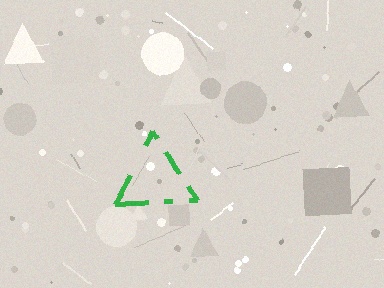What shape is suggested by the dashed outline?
The dashed outline suggests a triangle.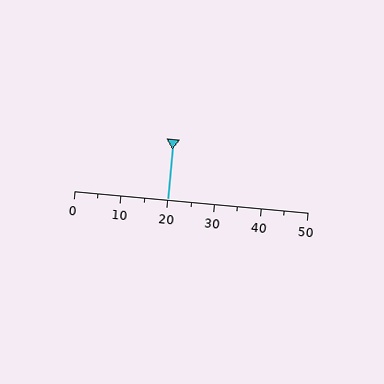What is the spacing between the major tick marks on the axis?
The major ticks are spaced 10 apart.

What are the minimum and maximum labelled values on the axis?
The axis runs from 0 to 50.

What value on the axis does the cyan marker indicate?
The marker indicates approximately 20.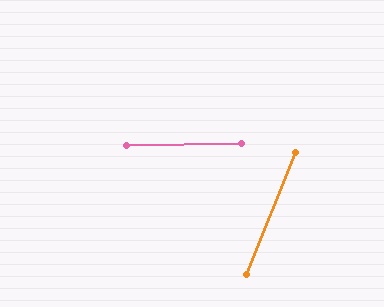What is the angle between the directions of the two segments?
Approximately 67 degrees.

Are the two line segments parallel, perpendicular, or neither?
Neither parallel nor perpendicular — they differ by about 67°.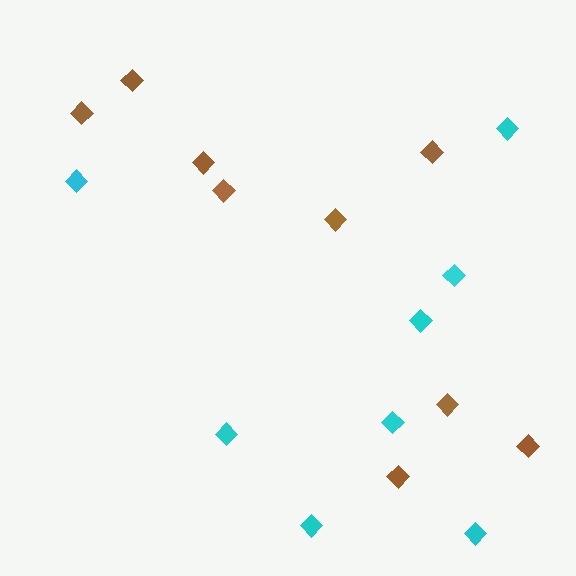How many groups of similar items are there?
There are 2 groups: one group of brown diamonds (9) and one group of cyan diamonds (8).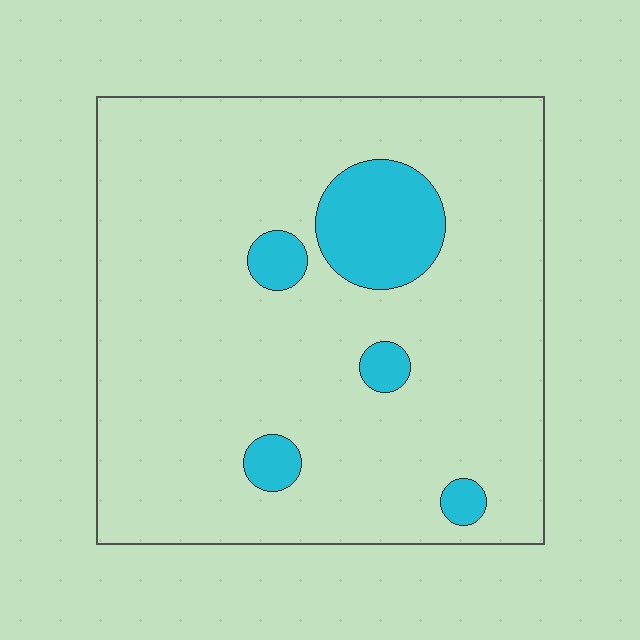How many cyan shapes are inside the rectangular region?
5.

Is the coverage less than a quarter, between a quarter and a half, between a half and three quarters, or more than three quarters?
Less than a quarter.